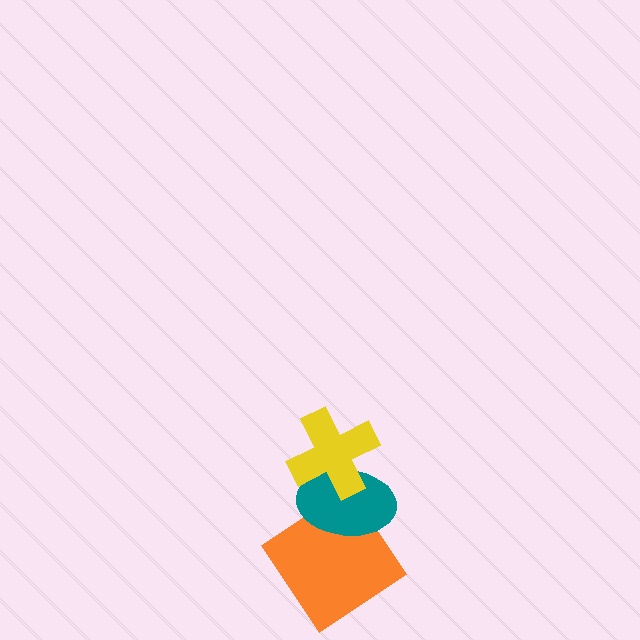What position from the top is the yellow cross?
The yellow cross is 1st from the top.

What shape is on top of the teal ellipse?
The yellow cross is on top of the teal ellipse.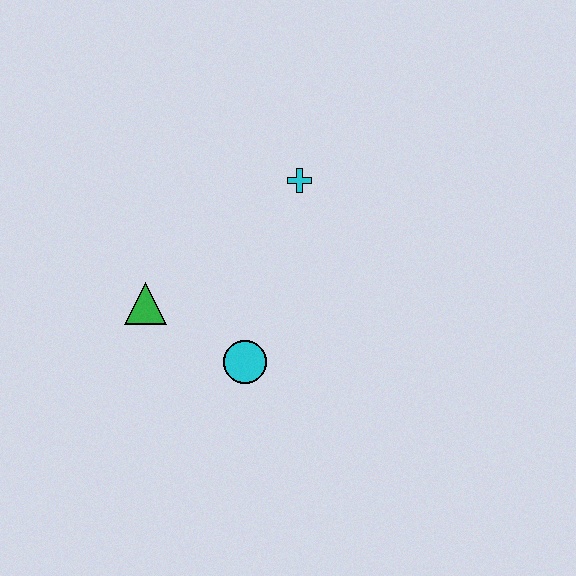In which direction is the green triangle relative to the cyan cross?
The green triangle is to the left of the cyan cross.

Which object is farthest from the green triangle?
The cyan cross is farthest from the green triangle.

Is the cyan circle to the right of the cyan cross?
No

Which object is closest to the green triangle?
The cyan circle is closest to the green triangle.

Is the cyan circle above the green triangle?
No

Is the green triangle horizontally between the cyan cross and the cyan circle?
No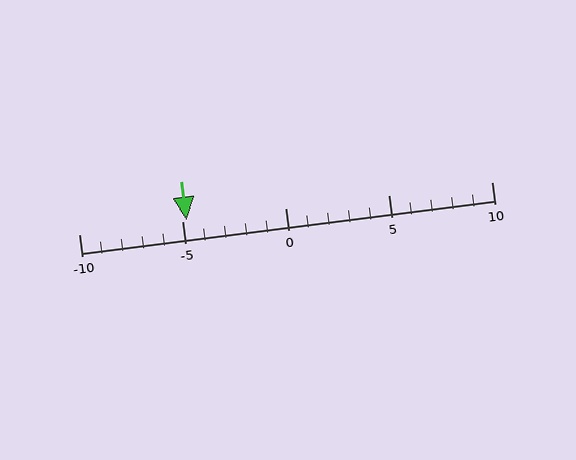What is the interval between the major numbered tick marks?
The major tick marks are spaced 5 units apart.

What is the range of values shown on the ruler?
The ruler shows values from -10 to 10.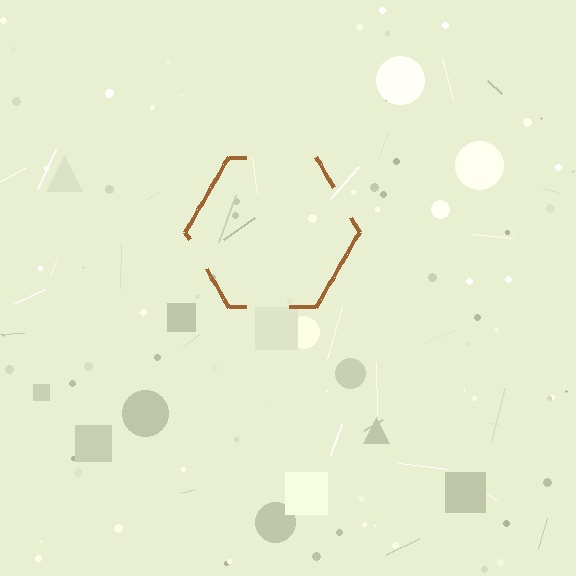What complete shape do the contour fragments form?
The contour fragments form a hexagon.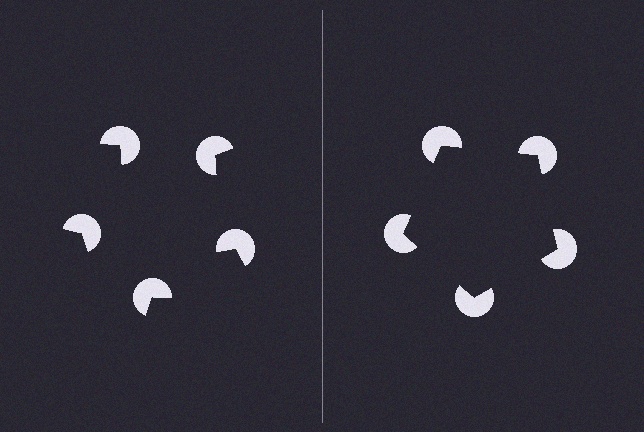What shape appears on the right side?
An illusory pentagon.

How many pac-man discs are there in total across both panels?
10 — 5 on each side.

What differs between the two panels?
The pac-man discs are positioned identically on both sides; only the wedge orientations differ. On the right they align to a pentagon; on the left they are misaligned.